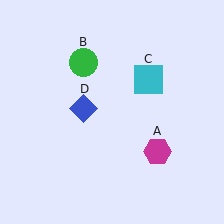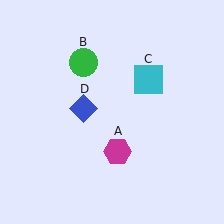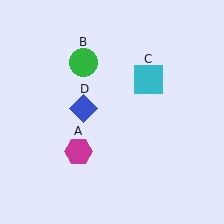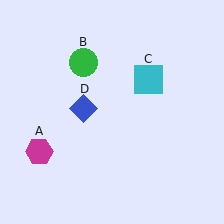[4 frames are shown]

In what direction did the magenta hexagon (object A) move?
The magenta hexagon (object A) moved left.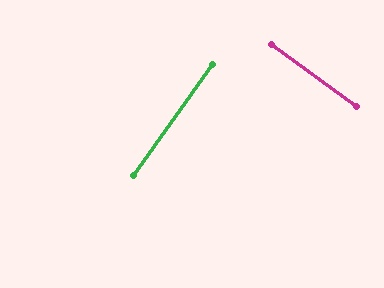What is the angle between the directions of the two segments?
Approximately 89 degrees.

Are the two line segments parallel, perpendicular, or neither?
Perpendicular — they meet at approximately 89°.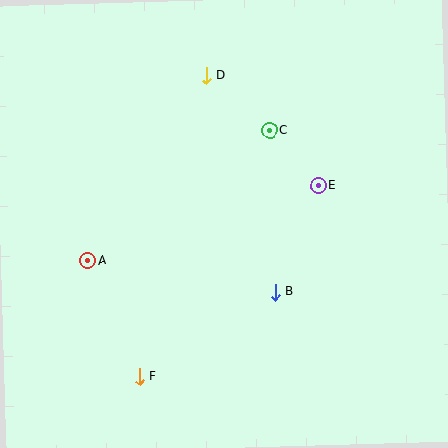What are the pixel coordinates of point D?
Point D is at (206, 76).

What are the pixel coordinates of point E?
Point E is at (318, 186).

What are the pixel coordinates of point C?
Point C is at (270, 131).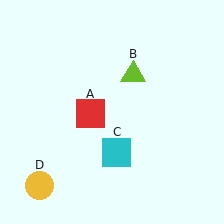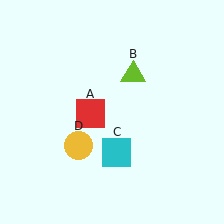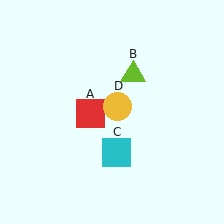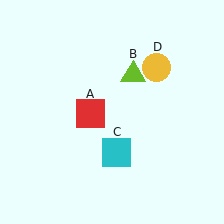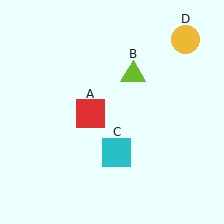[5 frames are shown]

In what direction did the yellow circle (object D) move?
The yellow circle (object D) moved up and to the right.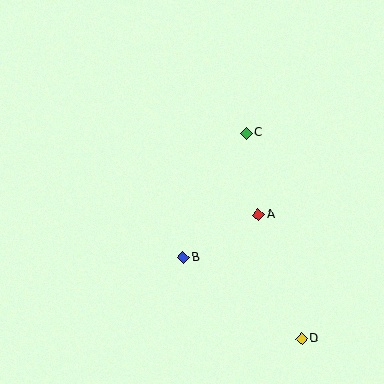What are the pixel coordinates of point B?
Point B is at (183, 258).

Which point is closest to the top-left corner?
Point C is closest to the top-left corner.